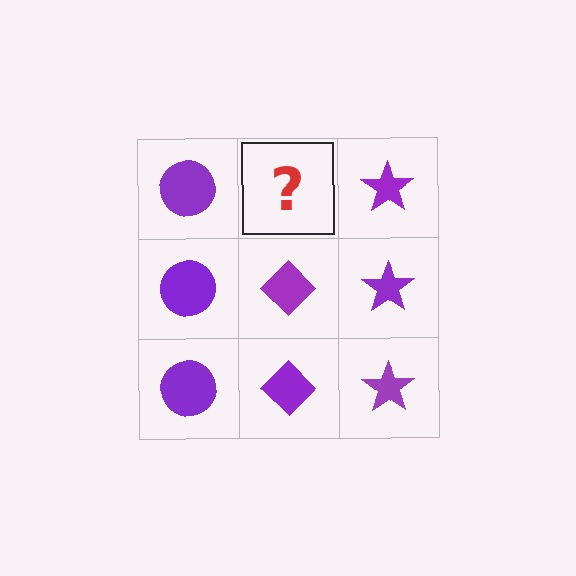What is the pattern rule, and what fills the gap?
The rule is that each column has a consistent shape. The gap should be filled with a purple diamond.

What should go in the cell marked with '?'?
The missing cell should contain a purple diamond.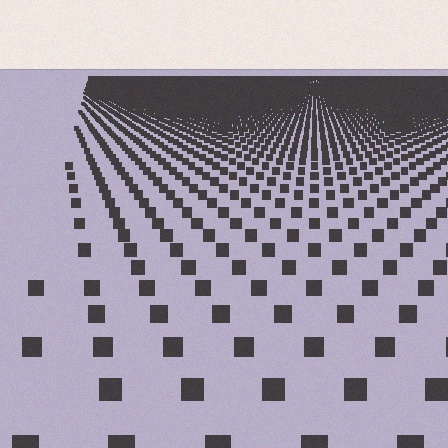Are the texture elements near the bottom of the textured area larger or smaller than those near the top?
Larger. Near the bottom, elements are closer to the viewer and appear at a bigger on-screen size.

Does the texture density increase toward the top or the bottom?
Density increases toward the top.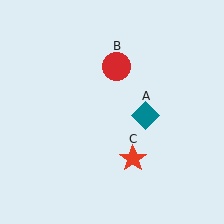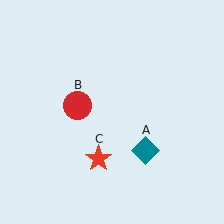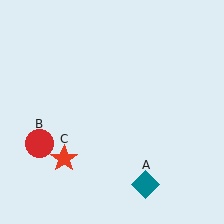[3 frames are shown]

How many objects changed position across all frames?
3 objects changed position: teal diamond (object A), red circle (object B), red star (object C).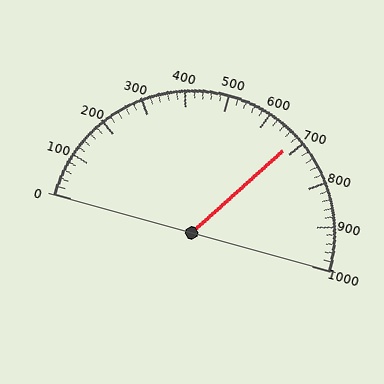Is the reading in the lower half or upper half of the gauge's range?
The reading is in the upper half of the range (0 to 1000).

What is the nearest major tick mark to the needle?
The nearest major tick mark is 700.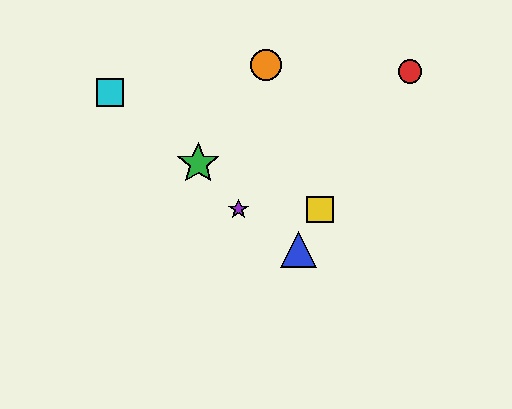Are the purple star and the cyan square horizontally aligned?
No, the purple star is at y≈209 and the cyan square is at y≈93.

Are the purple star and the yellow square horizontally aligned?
Yes, both are at y≈209.